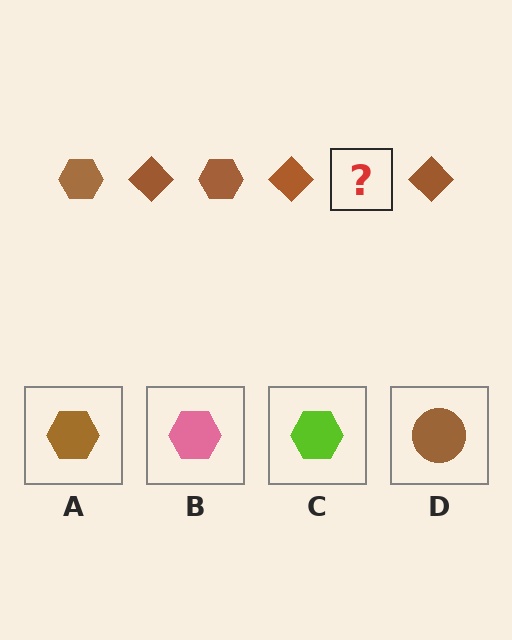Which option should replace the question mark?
Option A.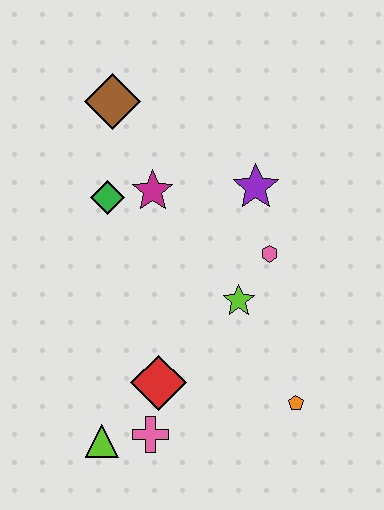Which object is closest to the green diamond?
The magenta star is closest to the green diamond.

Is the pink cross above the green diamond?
No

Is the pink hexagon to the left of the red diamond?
No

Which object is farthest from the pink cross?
The brown diamond is farthest from the pink cross.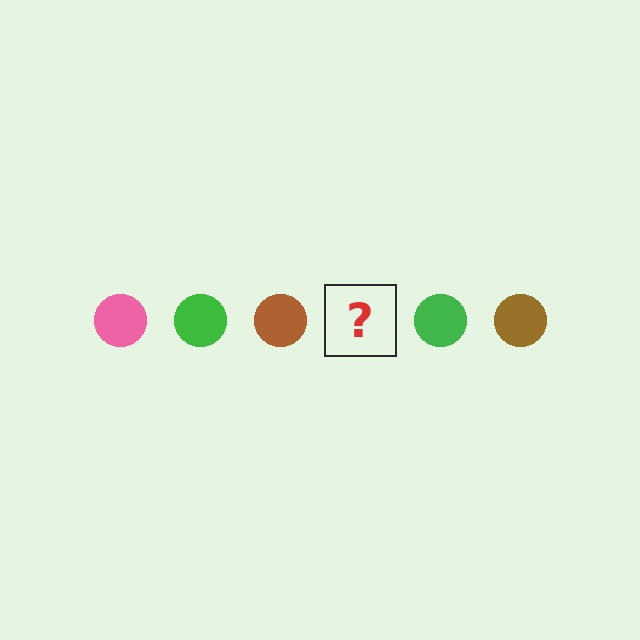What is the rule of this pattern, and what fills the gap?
The rule is that the pattern cycles through pink, green, brown circles. The gap should be filled with a pink circle.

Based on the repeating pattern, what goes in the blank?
The blank should be a pink circle.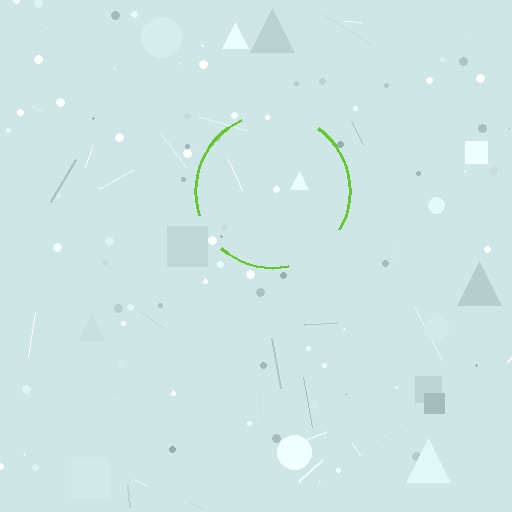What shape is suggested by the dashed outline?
The dashed outline suggests a circle.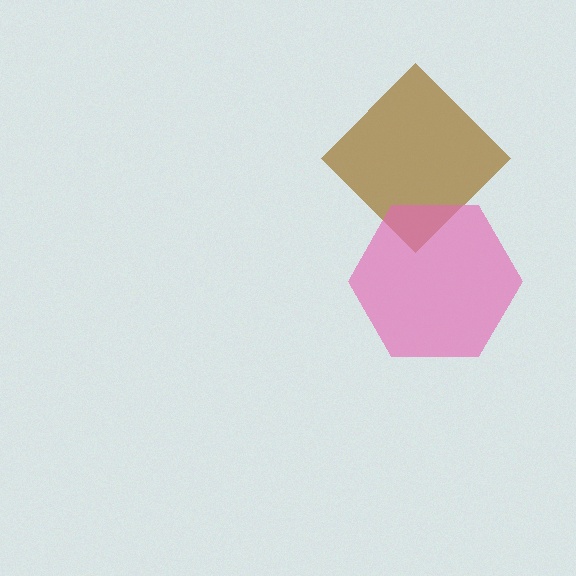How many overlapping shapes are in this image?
There are 2 overlapping shapes in the image.